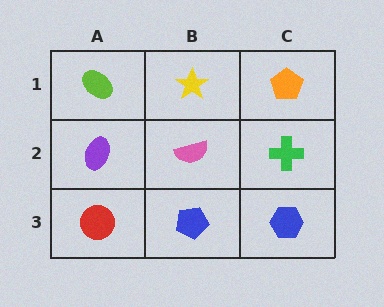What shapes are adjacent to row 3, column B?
A pink semicircle (row 2, column B), a red circle (row 3, column A), a blue hexagon (row 3, column C).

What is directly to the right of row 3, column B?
A blue hexagon.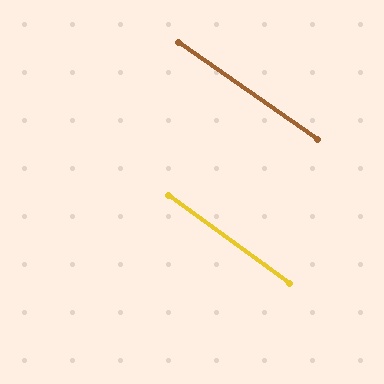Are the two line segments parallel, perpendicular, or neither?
Parallel — their directions differ by only 1.2°.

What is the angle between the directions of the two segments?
Approximately 1 degree.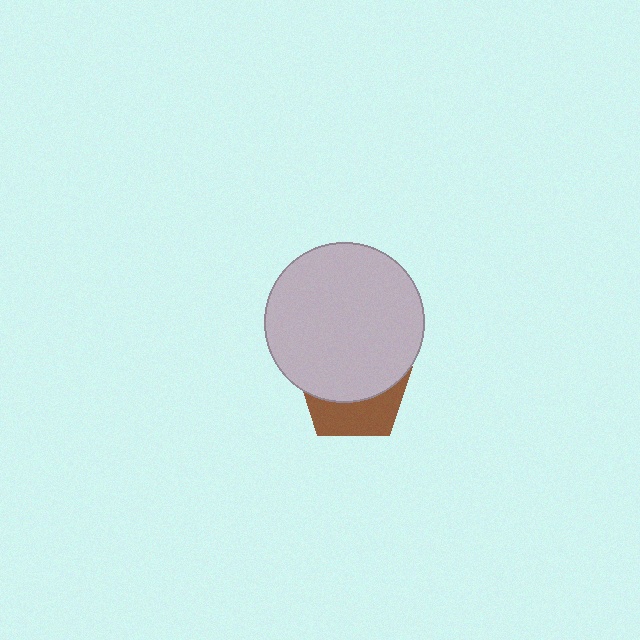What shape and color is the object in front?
The object in front is a light gray circle.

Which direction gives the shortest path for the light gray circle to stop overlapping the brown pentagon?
Moving up gives the shortest separation.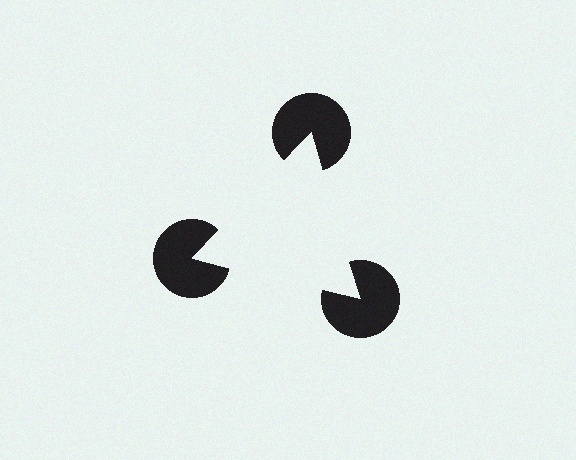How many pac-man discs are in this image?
There are 3 — one at each vertex of the illusory triangle.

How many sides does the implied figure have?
3 sides.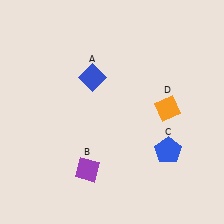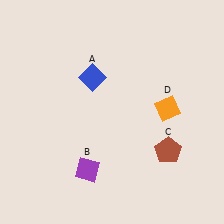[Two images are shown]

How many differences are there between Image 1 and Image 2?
There is 1 difference between the two images.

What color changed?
The pentagon (C) changed from blue in Image 1 to brown in Image 2.